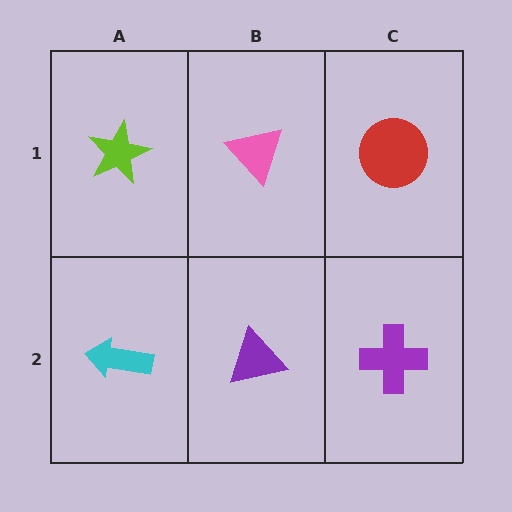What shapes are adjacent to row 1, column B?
A purple triangle (row 2, column B), a lime star (row 1, column A), a red circle (row 1, column C).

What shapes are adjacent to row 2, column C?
A red circle (row 1, column C), a purple triangle (row 2, column B).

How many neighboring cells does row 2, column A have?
2.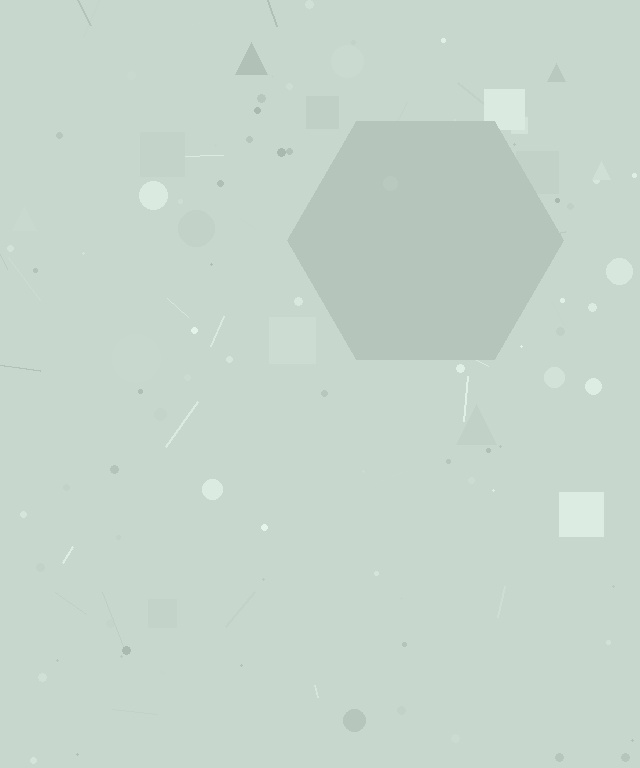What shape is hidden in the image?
A hexagon is hidden in the image.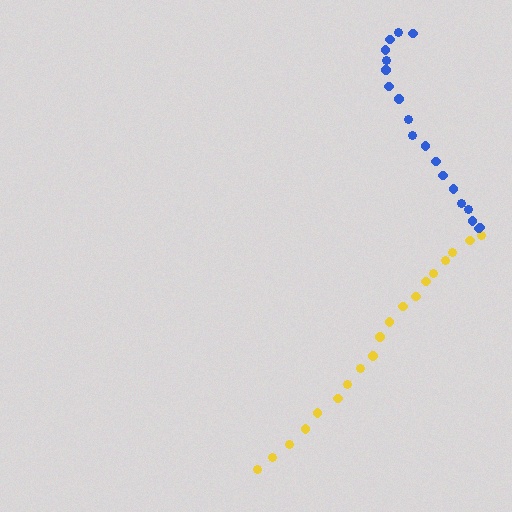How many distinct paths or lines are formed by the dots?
There are 2 distinct paths.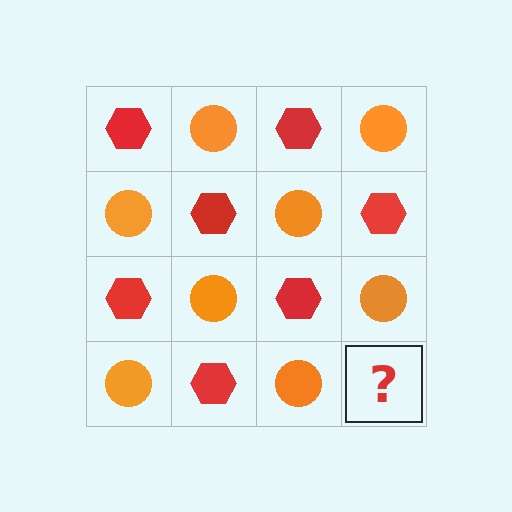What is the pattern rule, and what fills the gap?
The rule is that it alternates red hexagon and orange circle in a checkerboard pattern. The gap should be filled with a red hexagon.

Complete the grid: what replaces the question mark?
The question mark should be replaced with a red hexagon.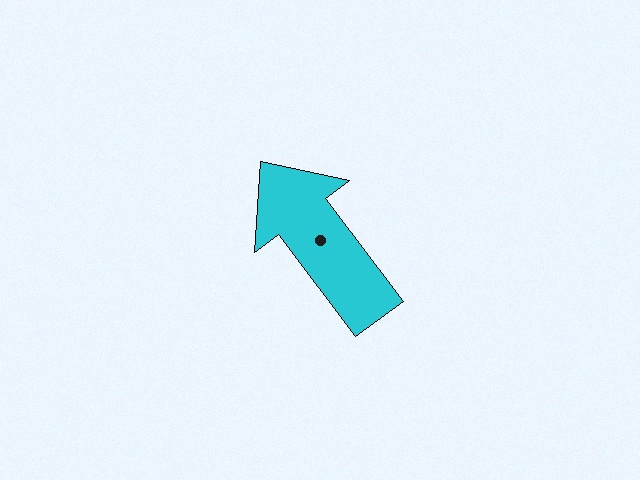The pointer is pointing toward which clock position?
Roughly 11 o'clock.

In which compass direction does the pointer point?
Northwest.